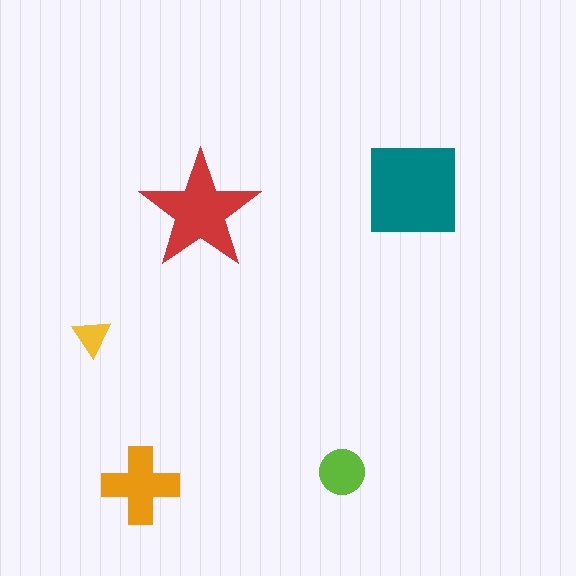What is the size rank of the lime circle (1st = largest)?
4th.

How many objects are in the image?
There are 5 objects in the image.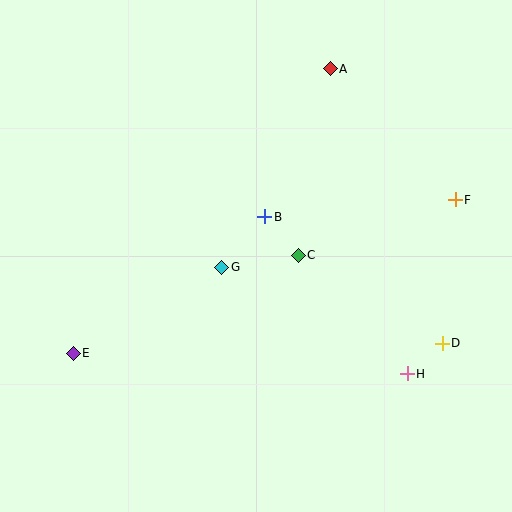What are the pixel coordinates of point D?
Point D is at (442, 343).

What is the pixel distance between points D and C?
The distance between D and C is 169 pixels.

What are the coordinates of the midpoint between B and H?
The midpoint between B and H is at (336, 295).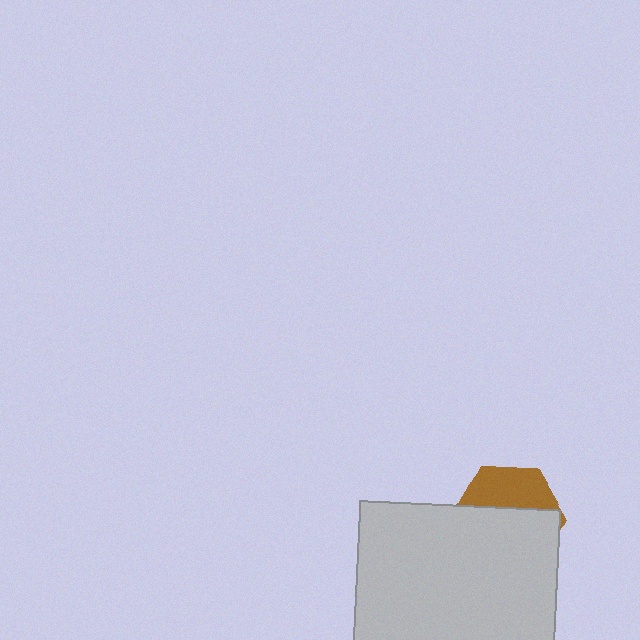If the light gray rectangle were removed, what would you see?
You would see the complete brown hexagon.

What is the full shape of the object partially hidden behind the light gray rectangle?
The partially hidden object is a brown hexagon.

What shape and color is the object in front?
The object in front is a light gray rectangle.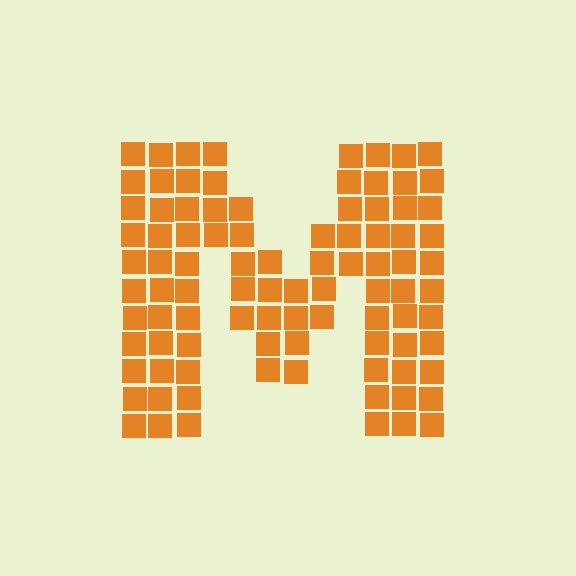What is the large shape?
The large shape is the letter M.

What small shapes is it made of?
It is made of small squares.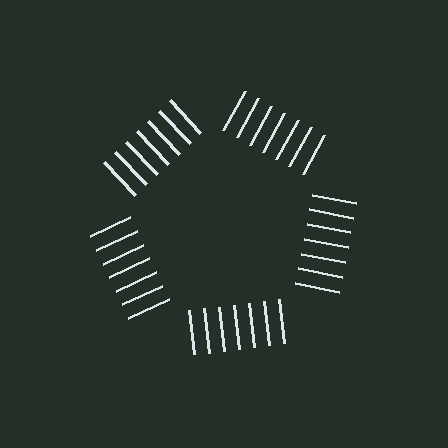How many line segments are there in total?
35 — 7 along each of the 5 edges.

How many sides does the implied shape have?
5 sides — the line-ends trace a pentagon.